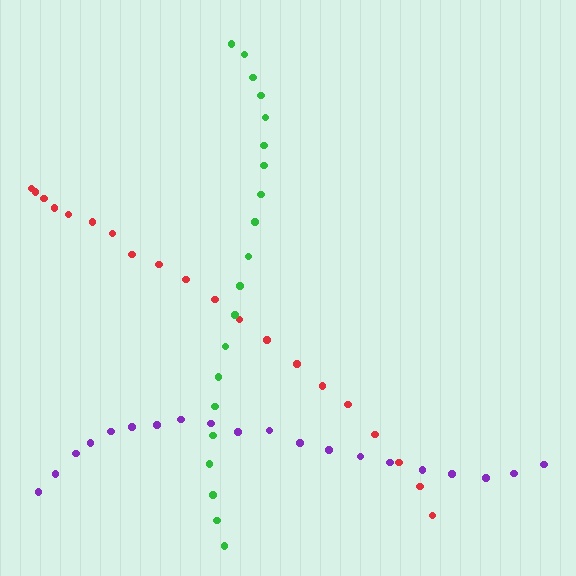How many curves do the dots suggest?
There are 3 distinct paths.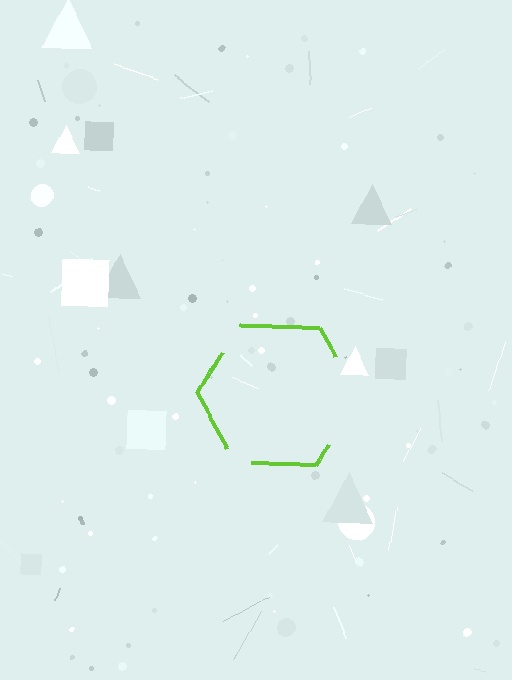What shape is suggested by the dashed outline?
The dashed outline suggests a hexagon.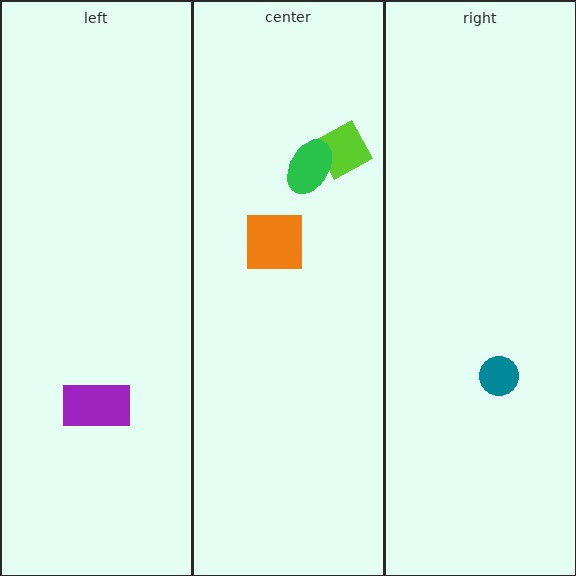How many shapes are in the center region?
3.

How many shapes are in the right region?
1.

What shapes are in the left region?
The purple rectangle.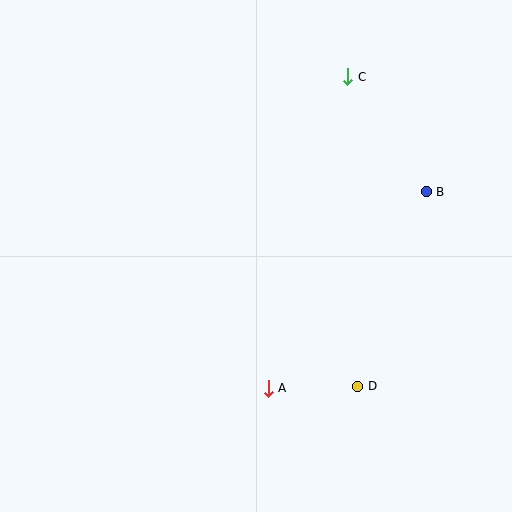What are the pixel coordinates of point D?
Point D is at (358, 386).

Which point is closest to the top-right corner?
Point C is closest to the top-right corner.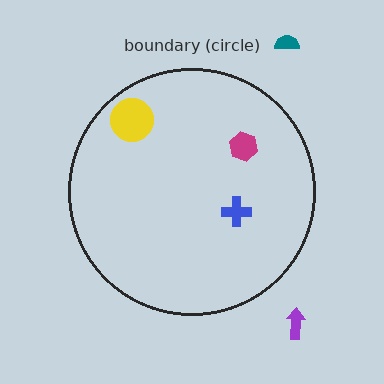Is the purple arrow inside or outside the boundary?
Outside.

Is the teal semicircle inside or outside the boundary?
Outside.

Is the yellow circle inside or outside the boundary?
Inside.